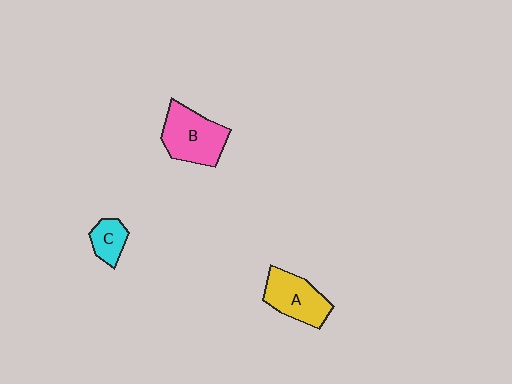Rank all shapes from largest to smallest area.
From largest to smallest: B (pink), A (yellow), C (cyan).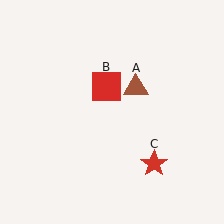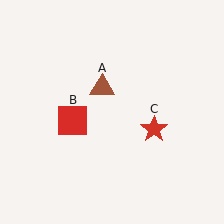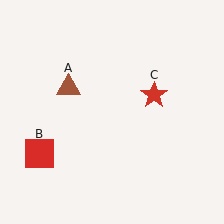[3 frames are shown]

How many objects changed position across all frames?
3 objects changed position: brown triangle (object A), red square (object B), red star (object C).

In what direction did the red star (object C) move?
The red star (object C) moved up.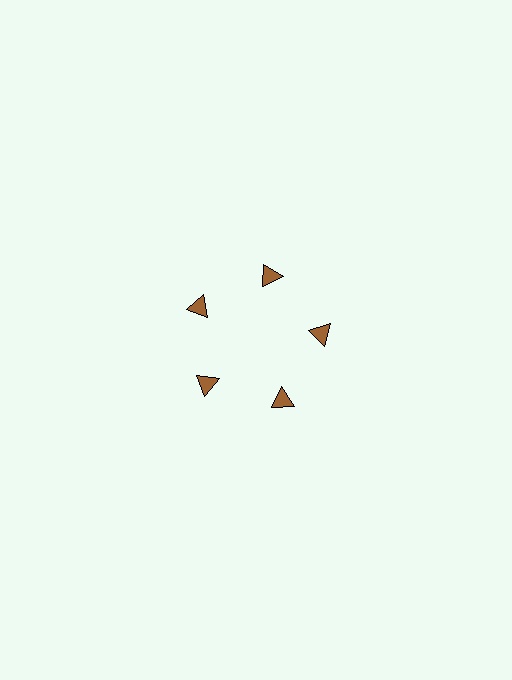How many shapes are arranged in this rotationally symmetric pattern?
There are 5 shapes, arranged in 5 groups of 1.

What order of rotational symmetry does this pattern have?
This pattern has 5-fold rotational symmetry.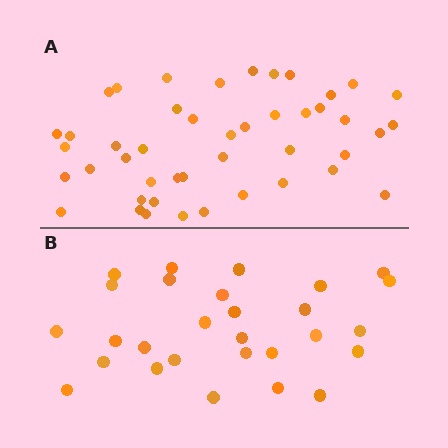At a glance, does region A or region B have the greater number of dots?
Region A (the top region) has more dots.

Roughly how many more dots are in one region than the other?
Region A has approximately 15 more dots than region B.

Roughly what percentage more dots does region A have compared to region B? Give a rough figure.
About 60% more.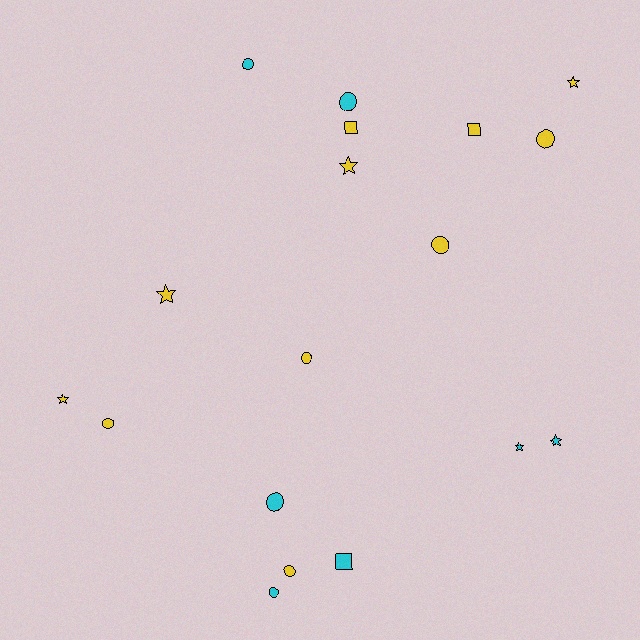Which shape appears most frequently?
Circle, with 9 objects.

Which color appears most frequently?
Yellow, with 11 objects.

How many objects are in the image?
There are 18 objects.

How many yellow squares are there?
There are 2 yellow squares.